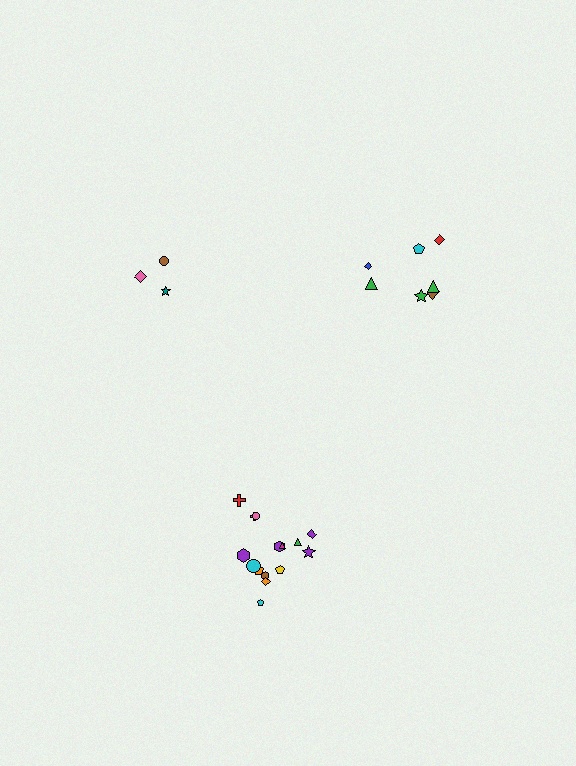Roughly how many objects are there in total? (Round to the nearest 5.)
Roughly 25 objects in total.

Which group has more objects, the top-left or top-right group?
The top-right group.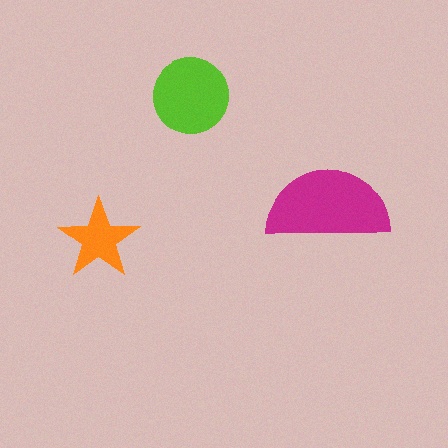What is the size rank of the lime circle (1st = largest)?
2nd.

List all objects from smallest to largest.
The orange star, the lime circle, the magenta semicircle.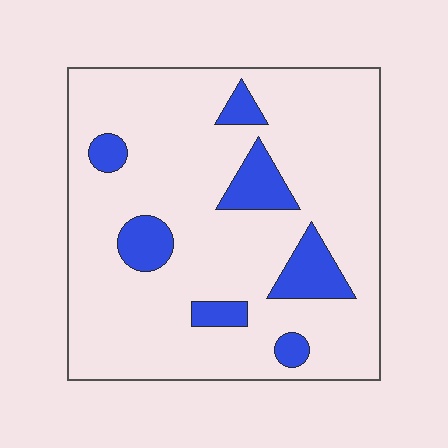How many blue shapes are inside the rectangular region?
7.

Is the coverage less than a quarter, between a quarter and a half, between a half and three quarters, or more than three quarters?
Less than a quarter.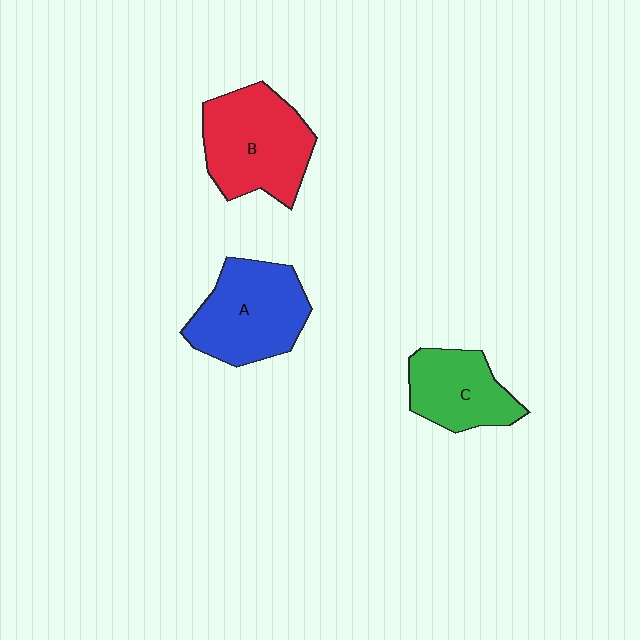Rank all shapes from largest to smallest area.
From largest to smallest: B (red), A (blue), C (green).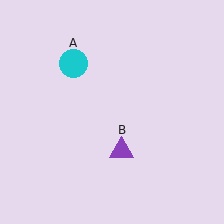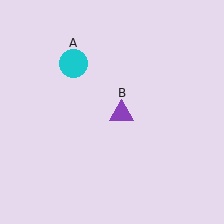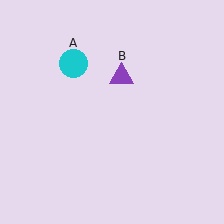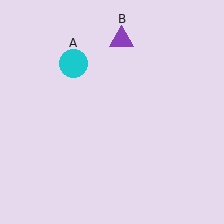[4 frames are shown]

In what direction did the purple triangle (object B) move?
The purple triangle (object B) moved up.